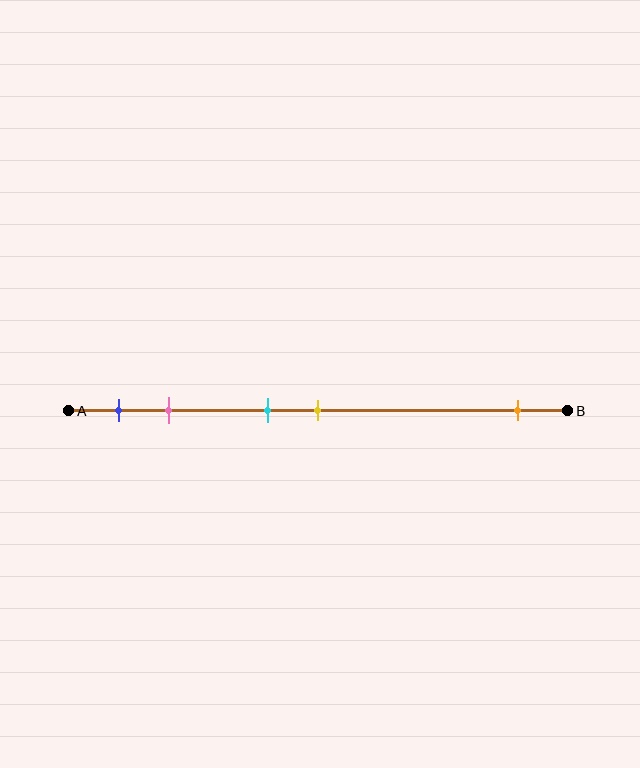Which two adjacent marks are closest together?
The cyan and yellow marks are the closest adjacent pair.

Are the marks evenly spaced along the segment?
No, the marks are not evenly spaced.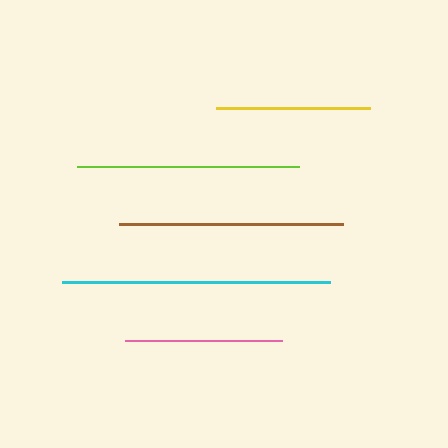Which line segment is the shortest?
The yellow line is the shortest at approximately 154 pixels.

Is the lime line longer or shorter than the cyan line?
The cyan line is longer than the lime line.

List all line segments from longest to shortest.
From longest to shortest: cyan, brown, lime, pink, yellow.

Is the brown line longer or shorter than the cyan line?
The cyan line is longer than the brown line.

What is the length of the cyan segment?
The cyan segment is approximately 267 pixels long.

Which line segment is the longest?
The cyan line is the longest at approximately 267 pixels.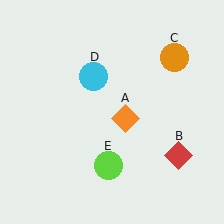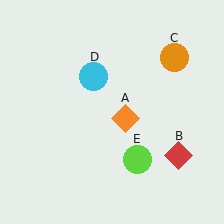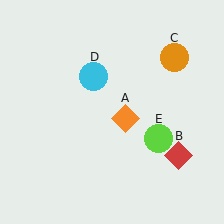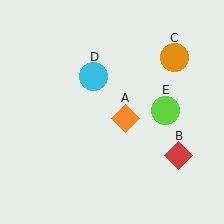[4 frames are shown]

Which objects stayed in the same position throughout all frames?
Orange diamond (object A) and red diamond (object B) and orange circle (object C) and cyan circle (object D) remained stationary.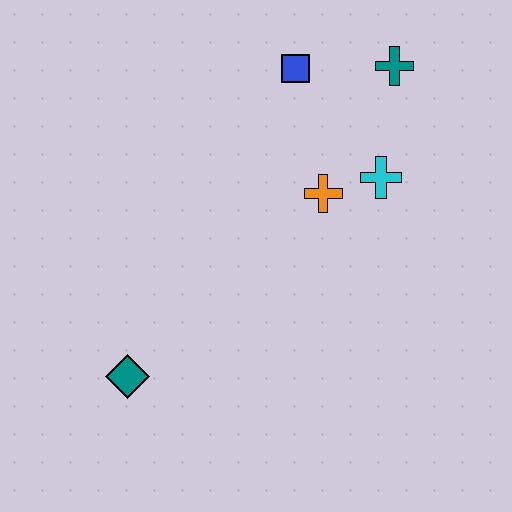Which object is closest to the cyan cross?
The orange cross is closest to the cyan cross.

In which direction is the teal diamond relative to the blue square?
The teal diamond is below the blue square.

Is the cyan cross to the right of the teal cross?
No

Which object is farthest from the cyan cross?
The teal diamond is farthest from the cyan cross.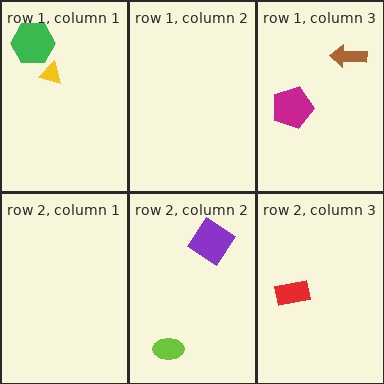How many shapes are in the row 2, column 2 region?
2.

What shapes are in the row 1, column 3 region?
The magenta pentagon, the brown arrow.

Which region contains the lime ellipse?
The row 2, column 2 region.